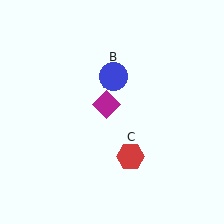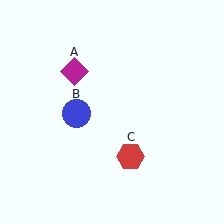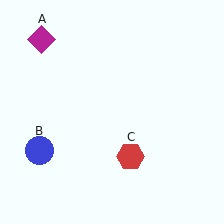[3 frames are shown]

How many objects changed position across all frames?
2 objects changed position: magenta diamond (object A), blue circle (object B).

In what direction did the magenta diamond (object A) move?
The magenta diamond (object A) moved up and to the left.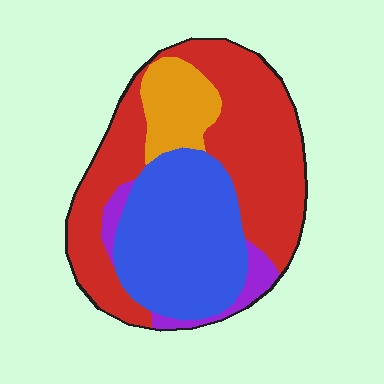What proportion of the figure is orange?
Orange takes up about one eighth (1/8) of the figure.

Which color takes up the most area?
Red, at roughly 50%.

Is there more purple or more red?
Red.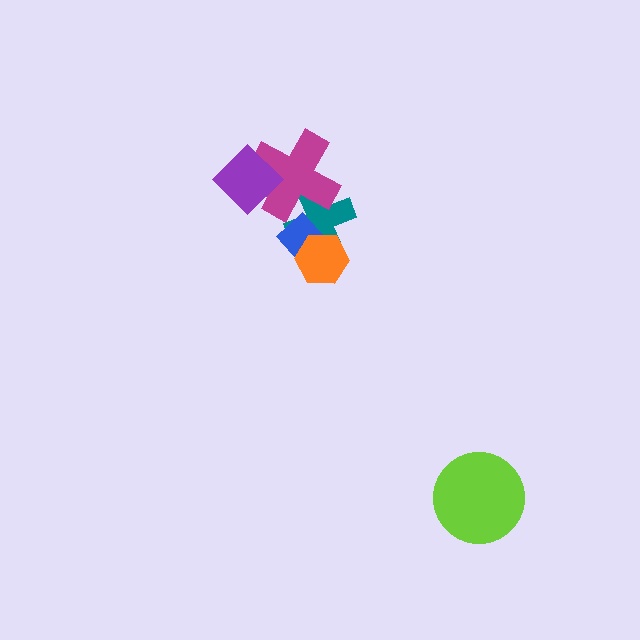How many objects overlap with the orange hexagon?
2 objects overlap with the orange hexagon.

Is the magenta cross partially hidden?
Yes, it is partially covered by another shape.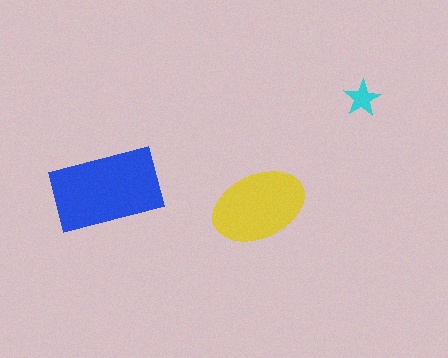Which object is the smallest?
The cyan star.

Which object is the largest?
The blue rectangle.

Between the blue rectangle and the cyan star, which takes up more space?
The blue rectangle.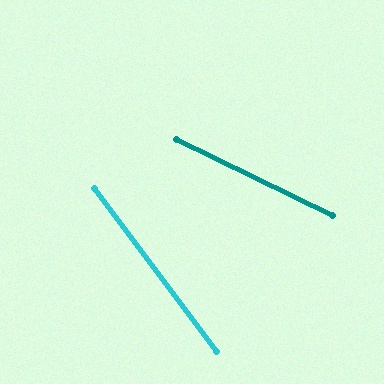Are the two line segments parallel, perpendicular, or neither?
Neither parallel nor perpendicular — they differ by about 27°.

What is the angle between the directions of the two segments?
Approximately 27 degrees.